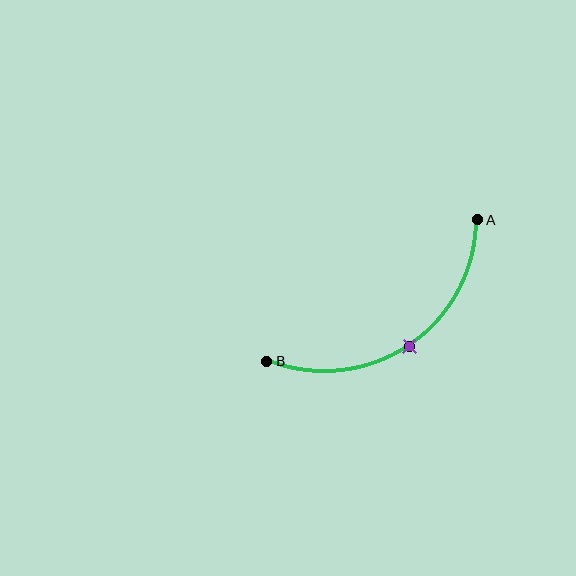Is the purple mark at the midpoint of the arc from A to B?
Yes. The purple mark lies on the arc at equal arc-length from both A and B — it is the arc midpoint.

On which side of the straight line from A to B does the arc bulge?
The arc bulges below and to the right of the straight line connecting A and B.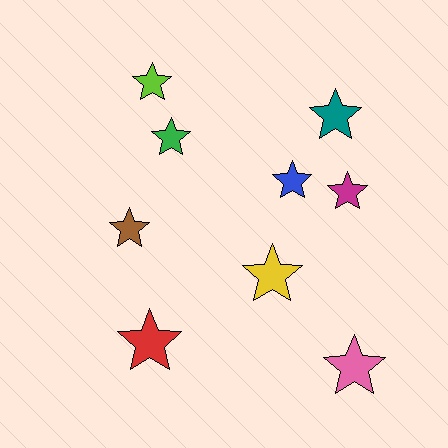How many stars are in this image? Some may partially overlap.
There are 9 stars.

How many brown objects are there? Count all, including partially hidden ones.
There is 1 brown object.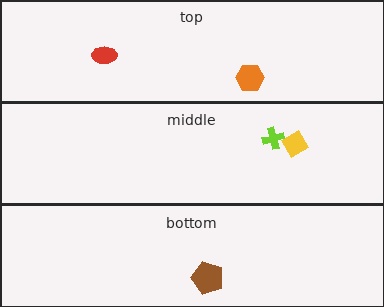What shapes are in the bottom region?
The brown pentagon.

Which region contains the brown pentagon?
The bottom region.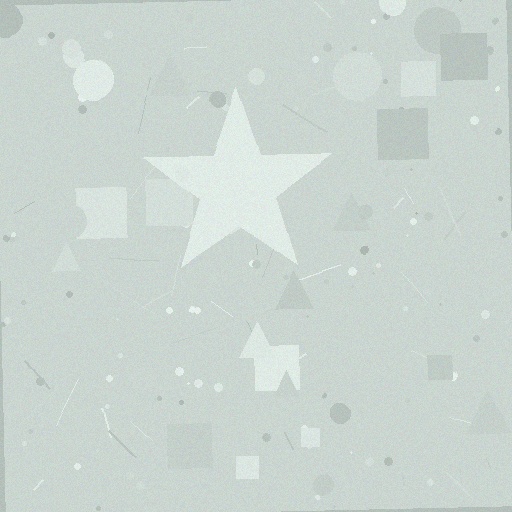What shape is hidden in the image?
A star is hidden in the image.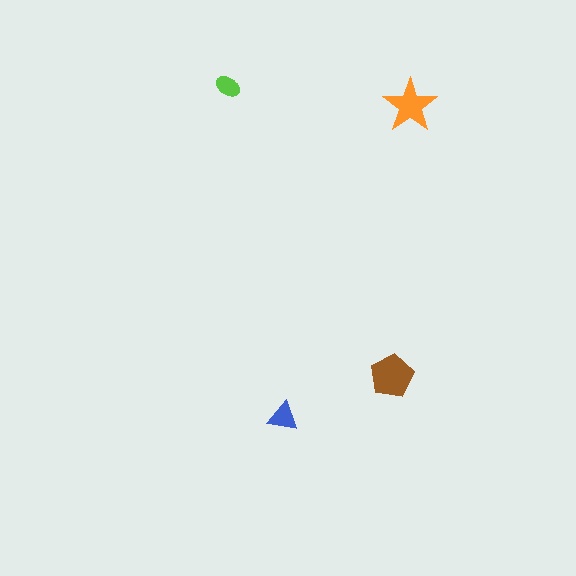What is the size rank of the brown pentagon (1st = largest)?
1st.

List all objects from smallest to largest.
The lime ellipse, the blue triangle, the orange star, the brown pentagon.